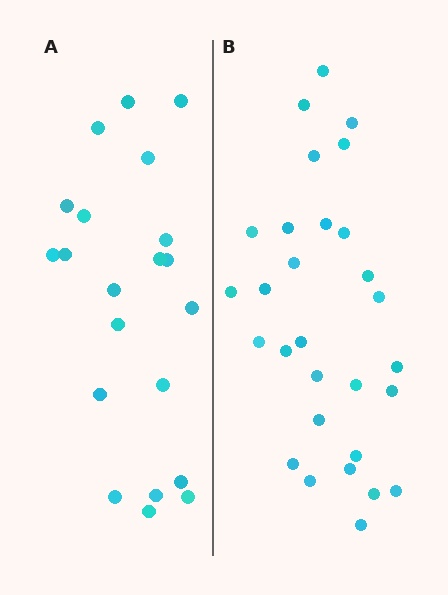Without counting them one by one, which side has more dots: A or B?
Region B (the right region) has more dots.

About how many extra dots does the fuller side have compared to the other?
Region B has roughly 8 or so more dots than region A.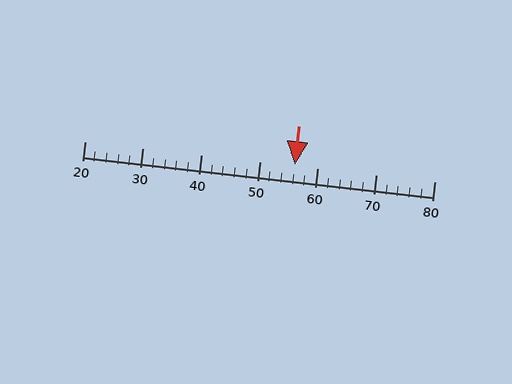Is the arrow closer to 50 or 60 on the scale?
The arrow is closer to 60.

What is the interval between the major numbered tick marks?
The major tick marks are spaced 10 units apart.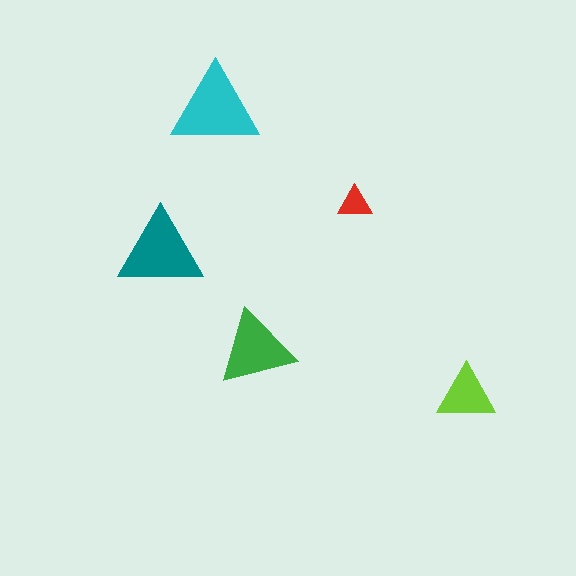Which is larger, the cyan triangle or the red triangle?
The cyan one.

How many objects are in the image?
There are 5 objects in the image.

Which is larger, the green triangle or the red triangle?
The green one.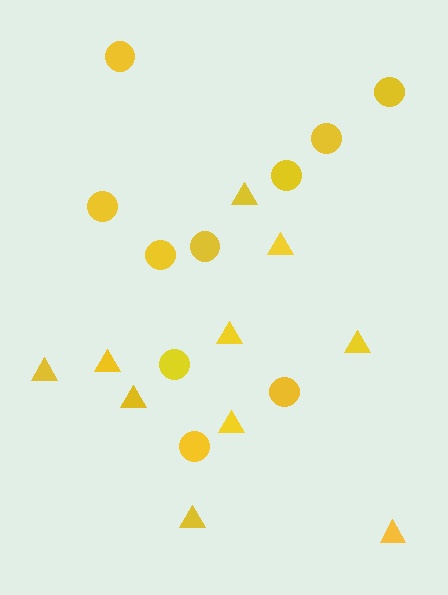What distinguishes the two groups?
There are 2 groups: one group of triangles (10) and one group of circles (10).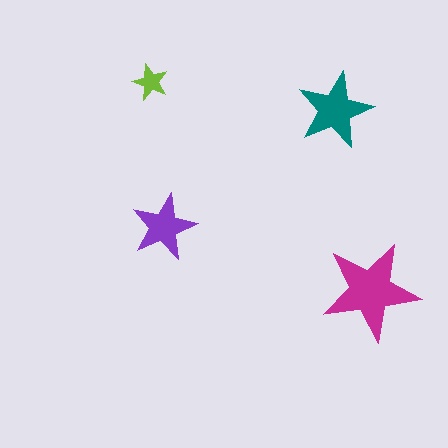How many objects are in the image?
There are 4 objects in the image.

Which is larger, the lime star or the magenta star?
The magenta one.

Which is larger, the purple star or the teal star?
The teal one.